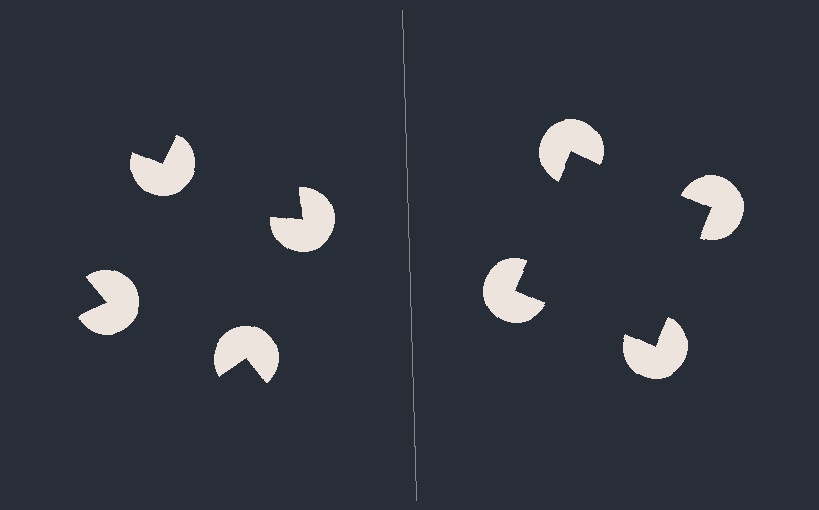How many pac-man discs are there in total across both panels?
8 — 4 on each side.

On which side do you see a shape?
An illusory square appears on the right side. On the left side the wedge cuts are rotated, so no coherent shape forms.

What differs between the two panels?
The pac-man discs are positioned identically on both sides; only the wedge orientations differ. On the right they align to a square; on the left they are misaligned.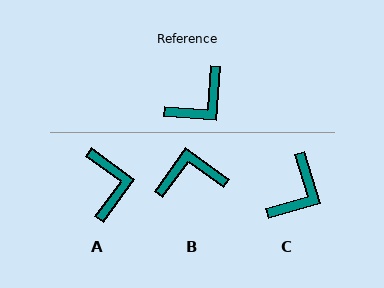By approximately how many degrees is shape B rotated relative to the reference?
Approximately 149 degrees counter-clockwise.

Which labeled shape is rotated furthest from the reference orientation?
B, about 149 degrees away.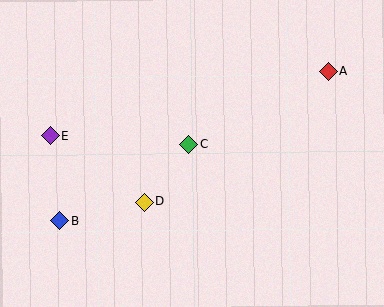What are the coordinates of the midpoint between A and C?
The midpoint between A and C is at (258, 108).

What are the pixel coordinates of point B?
Point B is at (59, 220).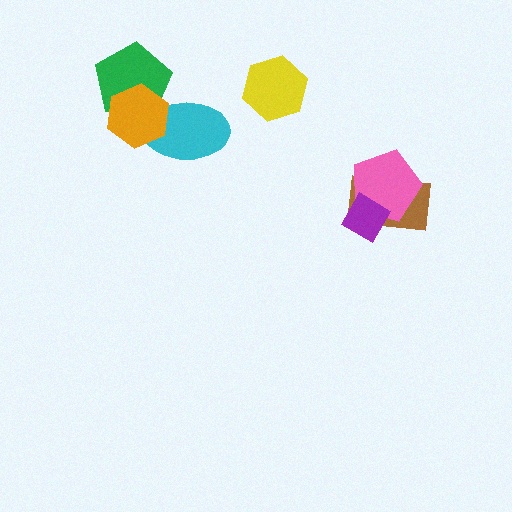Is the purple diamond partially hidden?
No, no other shape covers it.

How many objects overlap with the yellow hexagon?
0 objects overlap with the yellow hexagon.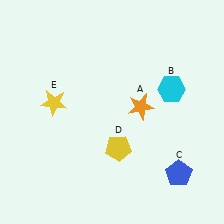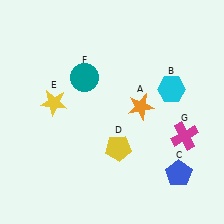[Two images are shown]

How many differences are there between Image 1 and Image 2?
There are 2 differences between the two images.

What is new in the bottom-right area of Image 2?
A magenta cross (G) was added in the bottom-right area of Image 2.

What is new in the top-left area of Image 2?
A teal circle (F) was added in the top-left area of Image 2.